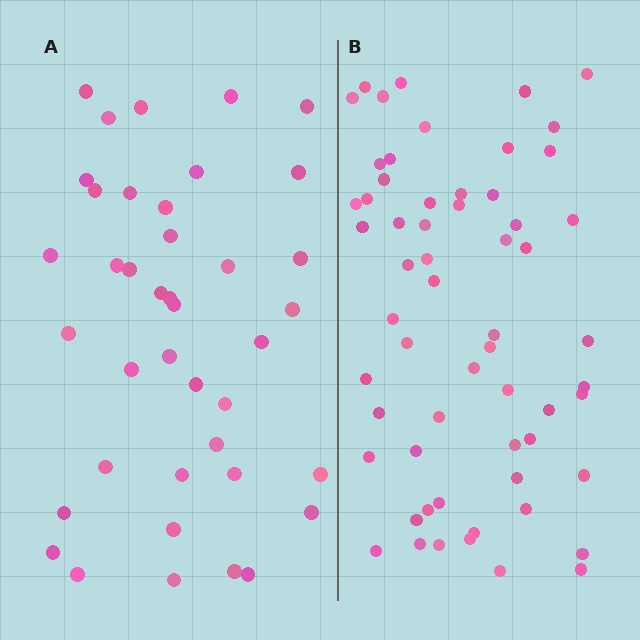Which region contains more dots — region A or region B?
Region B (the right region) has more dots.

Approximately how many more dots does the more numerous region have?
Region B has approximately 20 more dots than region A.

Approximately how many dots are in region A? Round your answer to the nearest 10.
About 40 dots.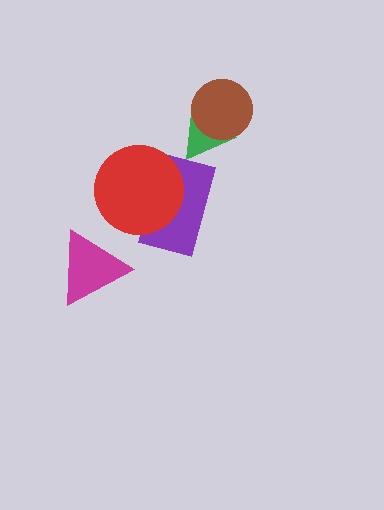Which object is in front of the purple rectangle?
The red circle is in front of the purple rectangle.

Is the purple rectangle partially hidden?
Yes, it is partially covered by another shape.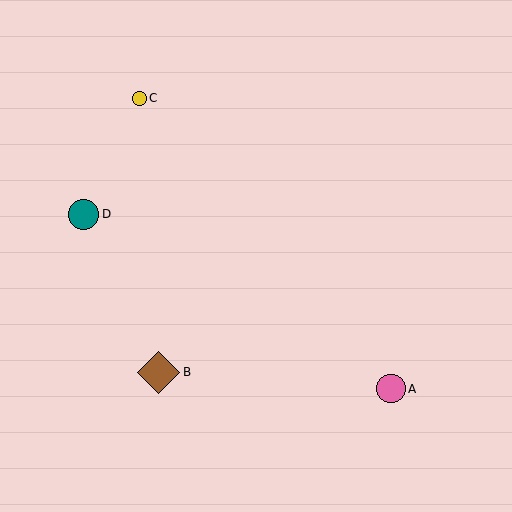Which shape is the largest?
The brown diamond (labeled B) is the largest.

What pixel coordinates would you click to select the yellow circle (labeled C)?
Click at (140, 99) to select the yellow circle C.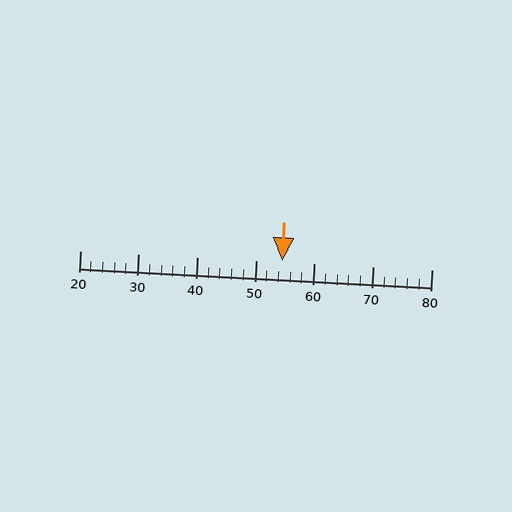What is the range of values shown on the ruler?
The ruler shows values from 20 to 80.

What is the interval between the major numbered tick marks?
The major tick marks are spaced 10 units apart.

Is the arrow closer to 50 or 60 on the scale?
The arrow is closer to 50.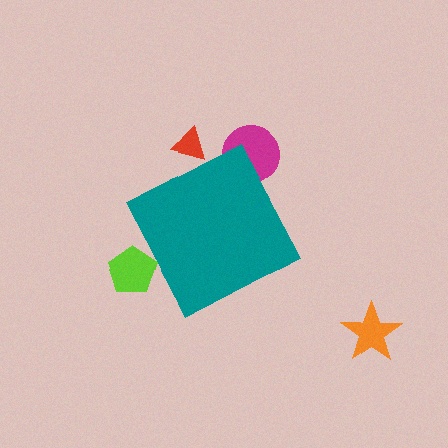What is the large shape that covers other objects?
A teal diamond.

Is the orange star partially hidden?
No, the orange star is fully visible.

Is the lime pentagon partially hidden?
Yes, the lime pentagon is partially hidden behind the teal diamond.